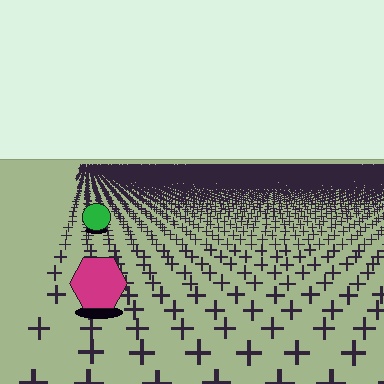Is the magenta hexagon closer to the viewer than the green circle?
Yes. The magenta hexagon is closer — you can tell from the texture gradient: the ground texture is coarser near it.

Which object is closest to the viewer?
The magenta hexagon is closest. The texture marks near it are larger and more spread out.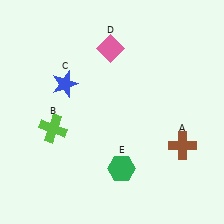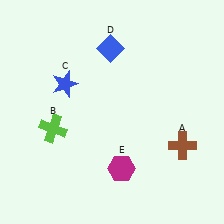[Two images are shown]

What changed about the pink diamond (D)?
In Image 1, D is pink. In Image 2, it changed to blue.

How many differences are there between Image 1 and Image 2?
There are 2 differences between the two images.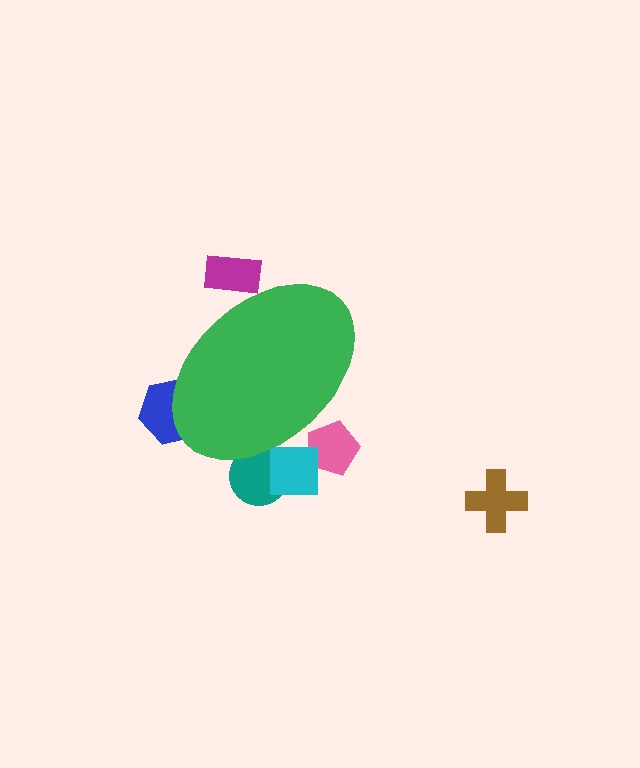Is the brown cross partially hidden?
No, the brown cross is fully visible.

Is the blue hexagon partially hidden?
Yes, the blue hexagon is partially hidden behind the green ellipse.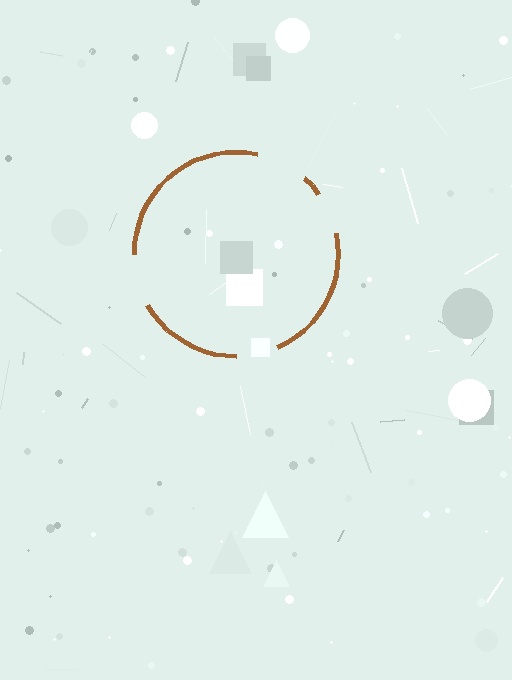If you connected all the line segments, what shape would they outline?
They would outline a circle.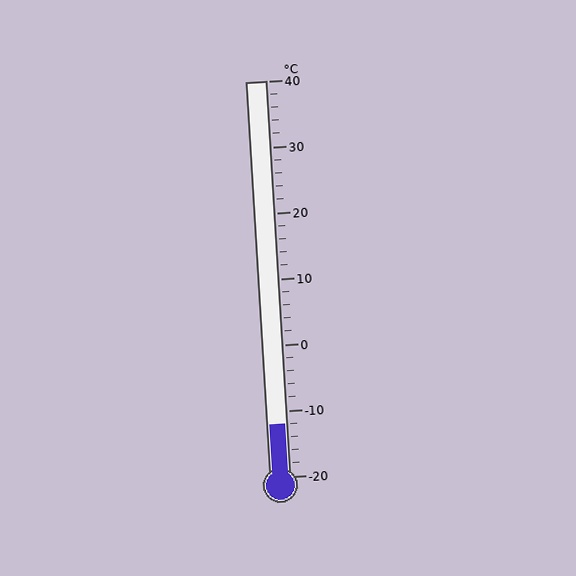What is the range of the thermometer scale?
The thermometer scale ranges from -20°C to 40°C.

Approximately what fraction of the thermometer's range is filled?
The thermometer is filled to approximately 15% of its range.